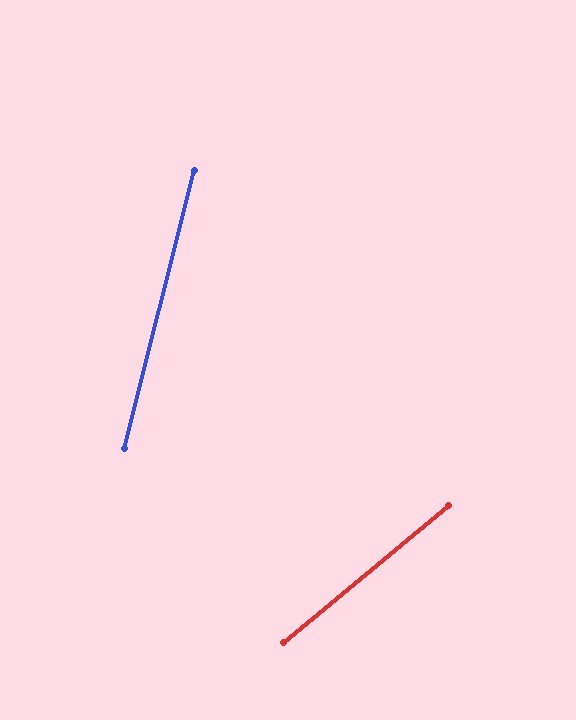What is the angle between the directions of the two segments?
Approximately 36 degrees.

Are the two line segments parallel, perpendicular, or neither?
Neither parallel nor perpendicular — they differ by about 36°.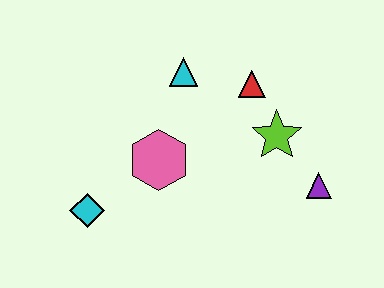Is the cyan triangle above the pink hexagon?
Yes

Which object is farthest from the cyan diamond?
The purple triangle is farthest from the cyan diamond.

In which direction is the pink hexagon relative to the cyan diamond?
The pink hexagon is to the right of the cyan diamond.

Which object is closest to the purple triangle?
The lime star is closest to the purple triangle.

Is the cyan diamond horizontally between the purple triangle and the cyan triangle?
No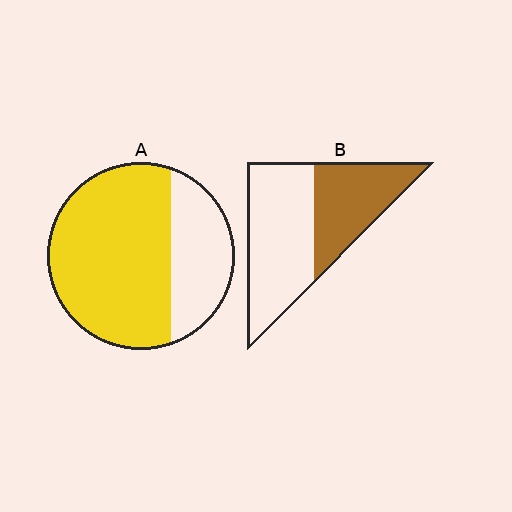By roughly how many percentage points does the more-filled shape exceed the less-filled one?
By roughly 30 percentage points (A over B).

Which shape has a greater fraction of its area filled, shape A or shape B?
Shape A.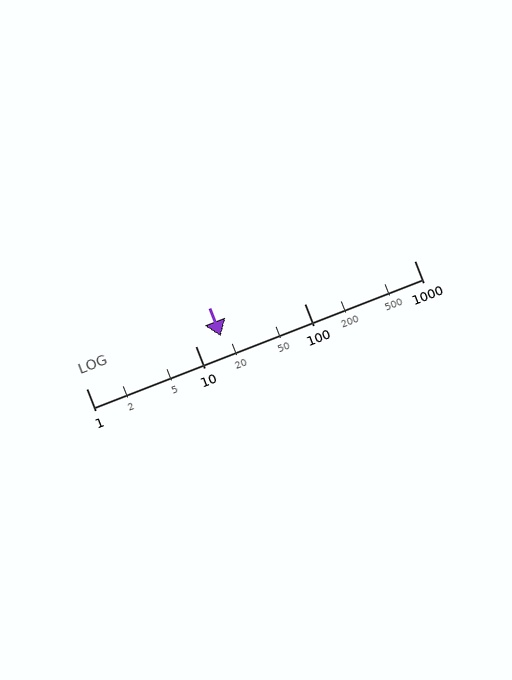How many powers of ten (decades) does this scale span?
The scale spans 3 decades, from 1 to 1000.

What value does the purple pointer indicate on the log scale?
The pointer indicates approximately 17.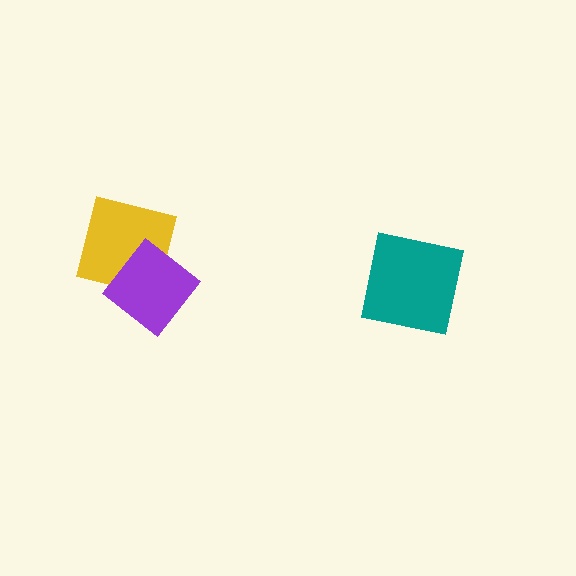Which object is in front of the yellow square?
The purple diamond is in front of the yellow square.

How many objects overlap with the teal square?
0 objects overlap with the teal square.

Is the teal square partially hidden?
No, no other shape covers it.